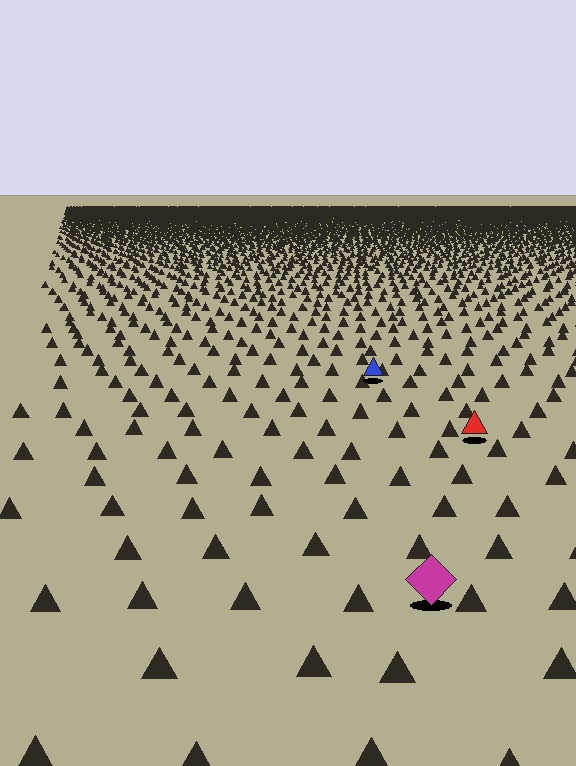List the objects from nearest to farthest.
From nearest to farthest: the magenta diamond, the red triangle, the blue triangle.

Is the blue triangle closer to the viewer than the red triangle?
No. The red triangle is closer — you can tell from the texture gradient: the ground texture is coarser near it.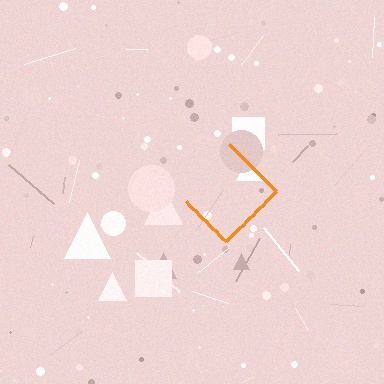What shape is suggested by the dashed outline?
The dashed outline suggests a diamond.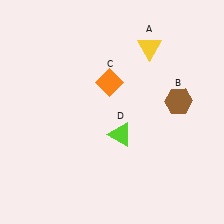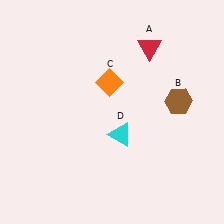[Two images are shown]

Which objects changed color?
A changed from yellow to red. D changed from lime to cyan.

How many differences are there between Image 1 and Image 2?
There are 2 differences between the two images.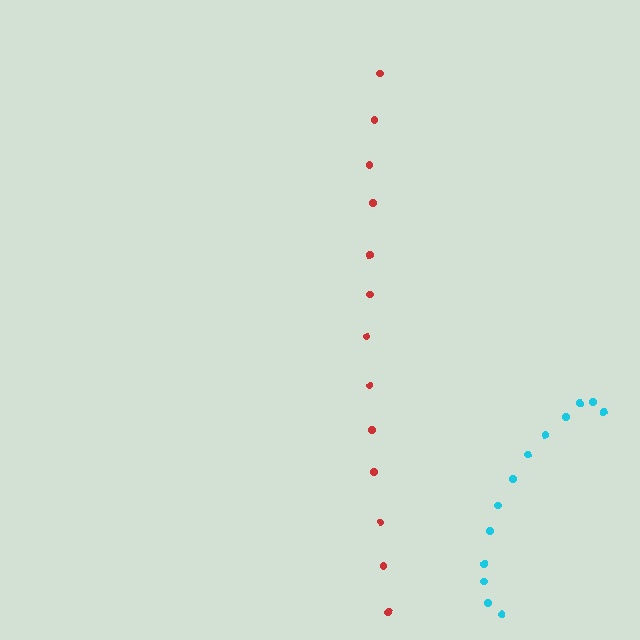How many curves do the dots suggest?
There are 2 distinct paths.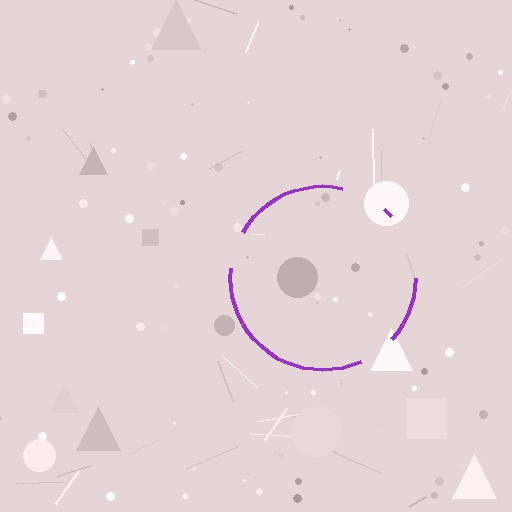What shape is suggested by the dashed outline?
The dashed outline suggests a circle.